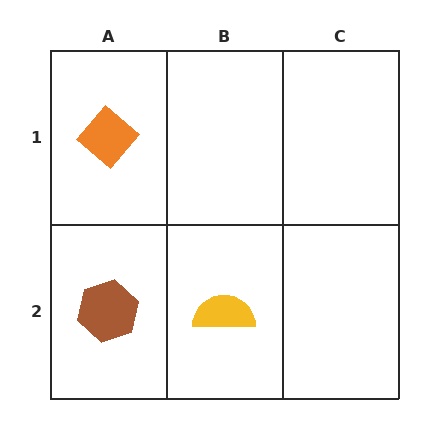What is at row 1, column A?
An orange diamond.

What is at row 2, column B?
A yellow semicircle.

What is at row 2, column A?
A brown hexagon.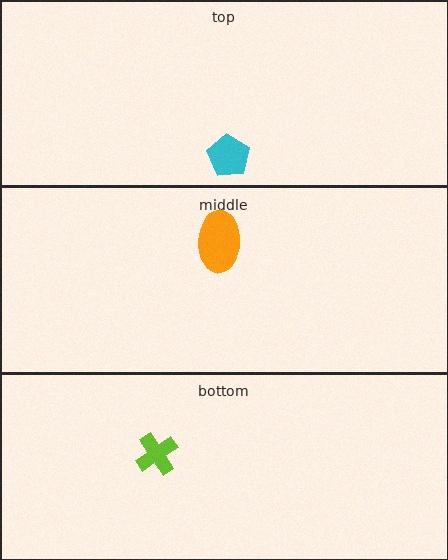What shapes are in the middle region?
The orange ellipse.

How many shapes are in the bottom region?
1.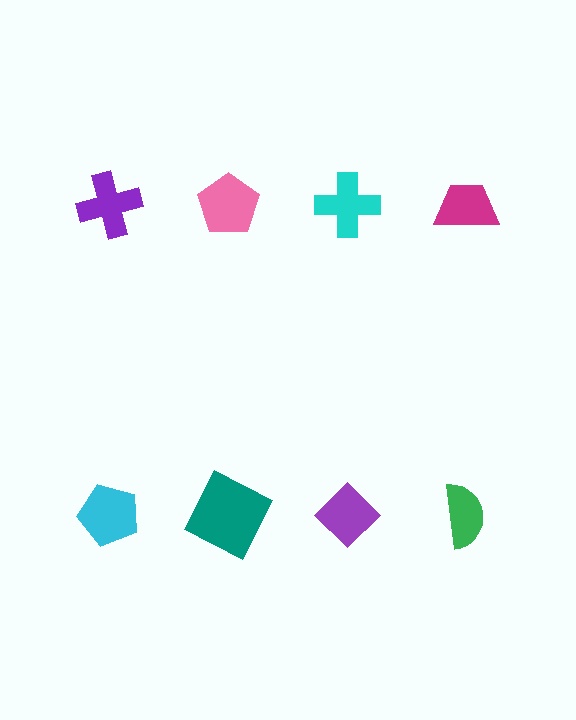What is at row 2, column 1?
A cyan pentagon.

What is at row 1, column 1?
A purple cross.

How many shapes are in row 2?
4 shapes.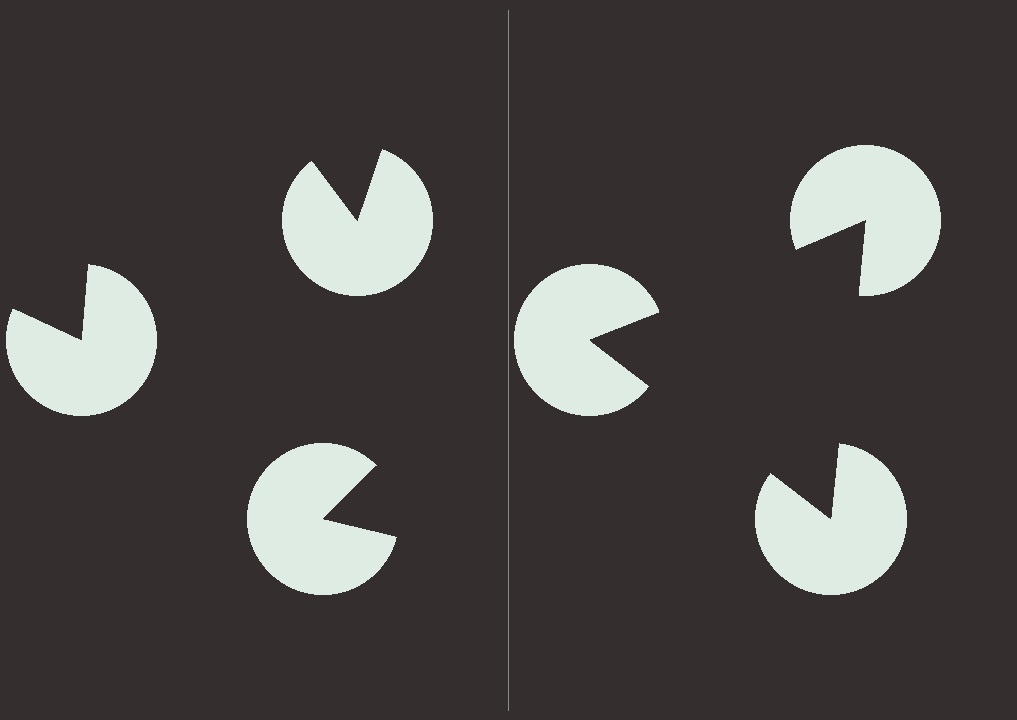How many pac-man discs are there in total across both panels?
6 — 3 on each side.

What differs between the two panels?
The pac-man discs are positioned identically on both sides; only the wedge orientations differ. On the right they align to a triangle; on the left they are misaligned.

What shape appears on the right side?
An illusory triangle.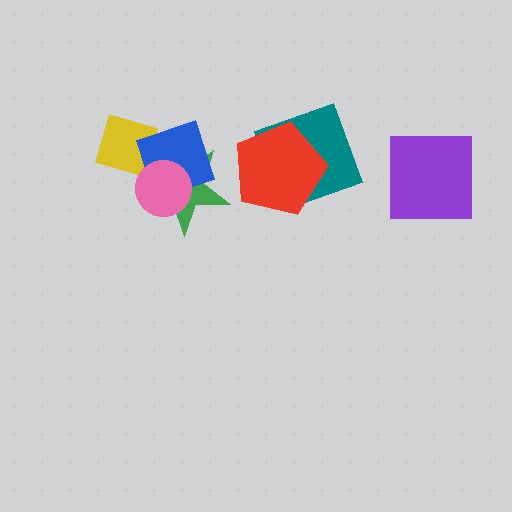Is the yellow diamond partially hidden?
Yes, it is partially covered by another shape.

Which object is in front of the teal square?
The red pentagon is in front of the teal square.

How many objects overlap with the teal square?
1 object overlaps with the teal square.